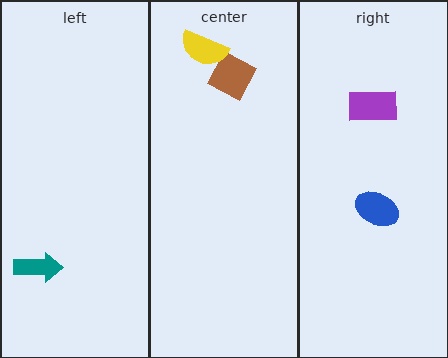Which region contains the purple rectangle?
The right region.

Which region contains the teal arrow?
The left region.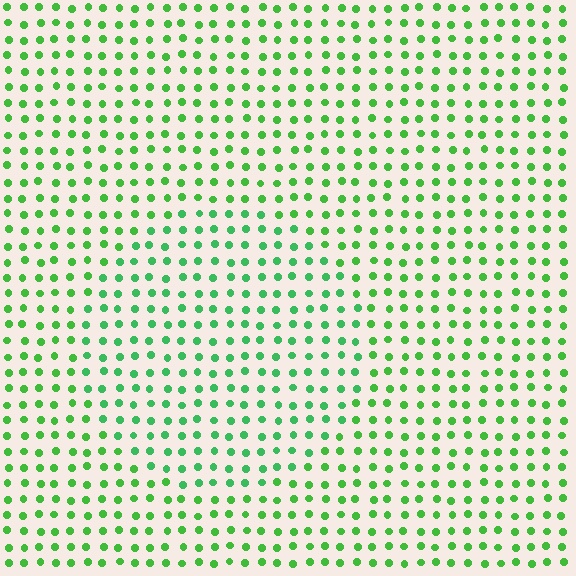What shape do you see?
I see a circle.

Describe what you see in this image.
The image is filled with small green elements in a uniform arrangement. A circle-shaped region is visible where the elements are tinted to a slightly different hue, forming a subtle color boundary.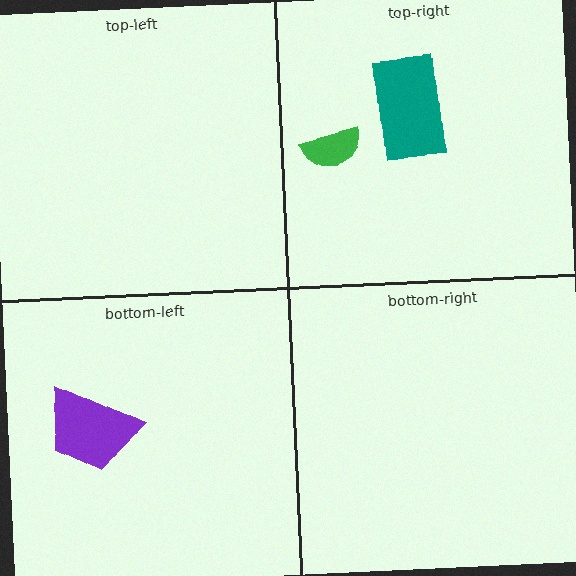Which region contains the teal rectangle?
The top-right region.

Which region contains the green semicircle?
The top-right region.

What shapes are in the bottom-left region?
The purple trapezoid.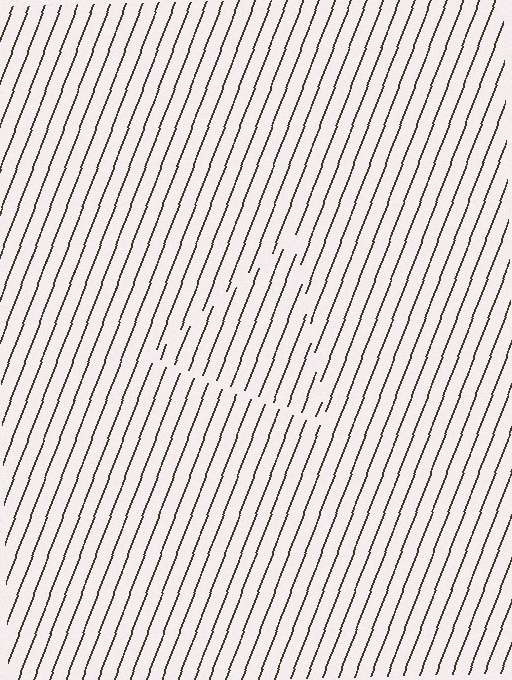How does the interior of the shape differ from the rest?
The interior of the shape contains the same grating, shifted by half a period — the contour is defined by the phase discontinuity where line-ends from the inner and outer gratings abut.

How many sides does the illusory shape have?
3 sides — the line-ends trace a triangle.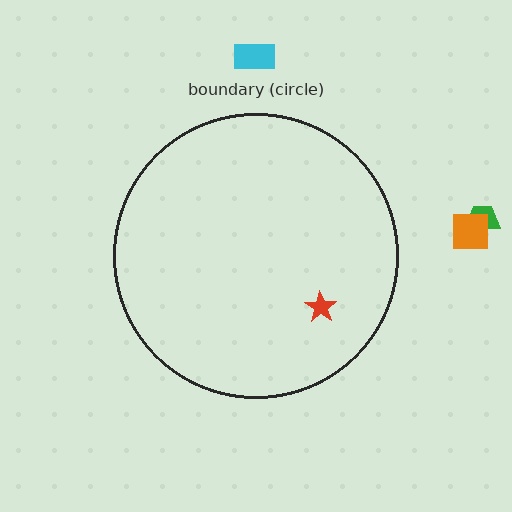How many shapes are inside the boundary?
1 inside, 3 outside.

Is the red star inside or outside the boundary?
Inside.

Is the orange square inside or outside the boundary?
Outside.